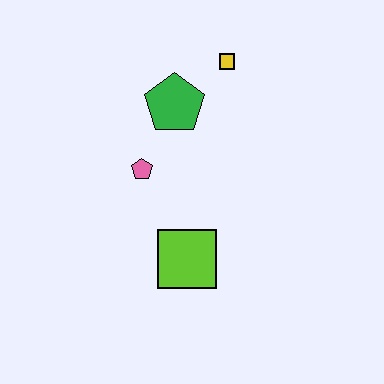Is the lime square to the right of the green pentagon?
Yes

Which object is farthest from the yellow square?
The lime square is farthest from the yellow square.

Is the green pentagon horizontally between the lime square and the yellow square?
No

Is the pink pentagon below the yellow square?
Yes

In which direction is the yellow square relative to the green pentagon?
The yellow square is to the right of the green pentagon.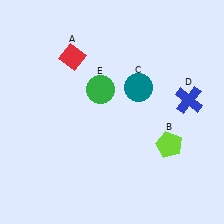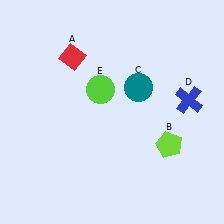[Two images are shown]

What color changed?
The circle (E) changed from green in Image 1 to lime in Image 2.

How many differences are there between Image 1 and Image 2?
There is 1 difference between the two images.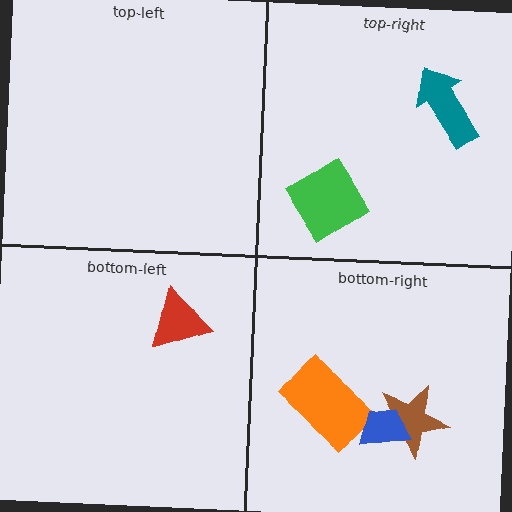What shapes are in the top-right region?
The green diamond, the teal arrow.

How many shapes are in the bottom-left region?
1.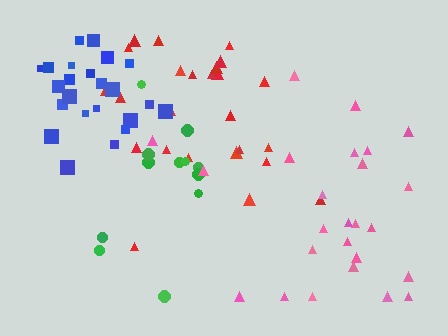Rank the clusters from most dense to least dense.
blue, pink, red, green.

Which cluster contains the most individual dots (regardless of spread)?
Pink (26).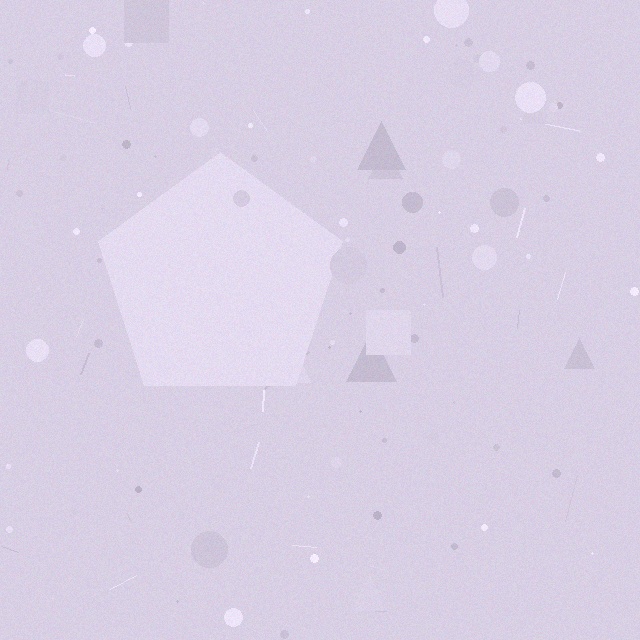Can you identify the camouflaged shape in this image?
The camouflaged shape is a pentagon.